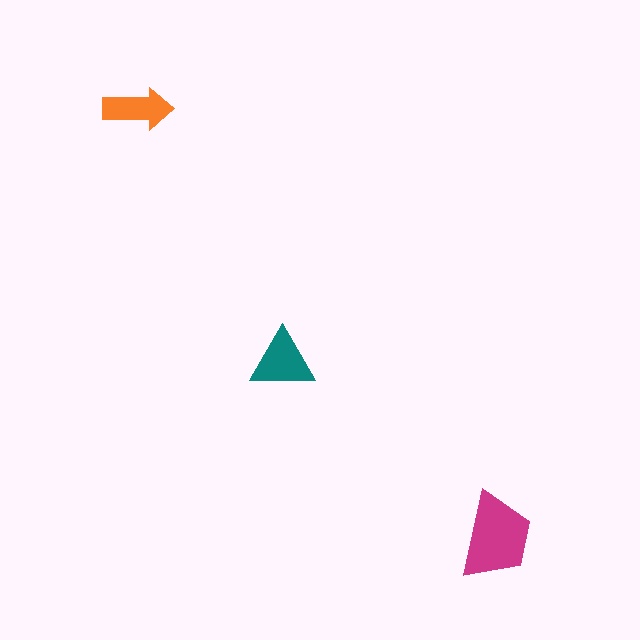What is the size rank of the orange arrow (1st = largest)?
3rd.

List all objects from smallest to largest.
The orange arrow, the teal triangle, the magenta trapezoid.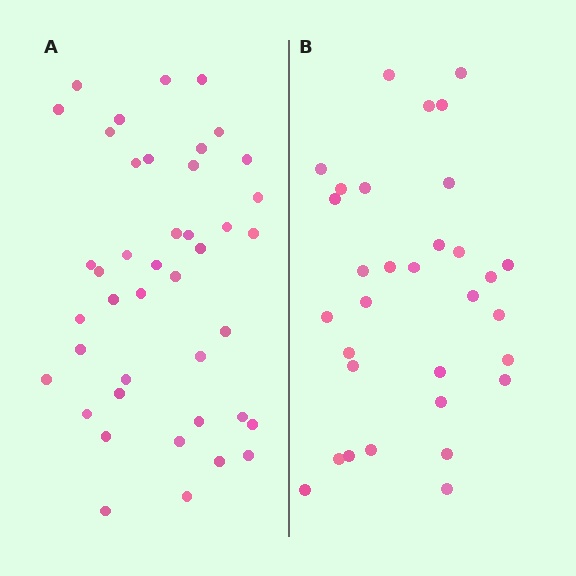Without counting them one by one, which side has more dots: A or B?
Region A (the left region) has more dots.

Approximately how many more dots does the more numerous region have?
Region A has roughly 10 or so more dots than region B.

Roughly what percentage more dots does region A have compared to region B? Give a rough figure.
About 30% more.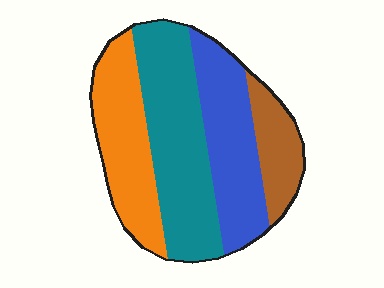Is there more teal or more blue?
Teal.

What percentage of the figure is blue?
Blue takes up between a quarter and a half of the figure.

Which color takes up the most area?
Teal, at roughly 35%.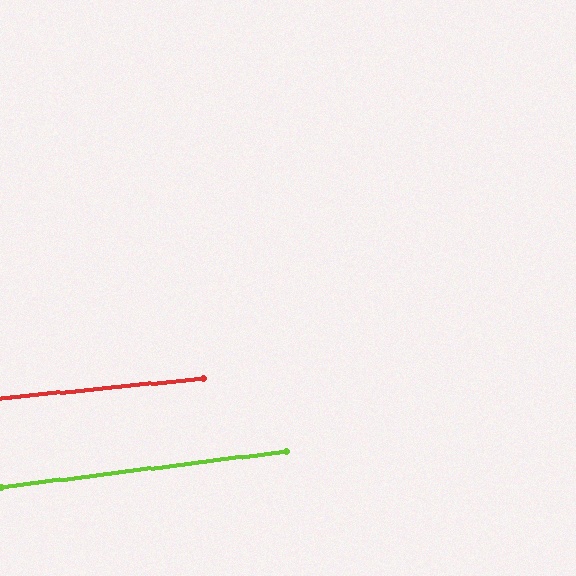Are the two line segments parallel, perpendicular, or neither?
Parallel — their directions differ by only 1.7°.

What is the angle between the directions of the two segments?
Approximately 2 degrees.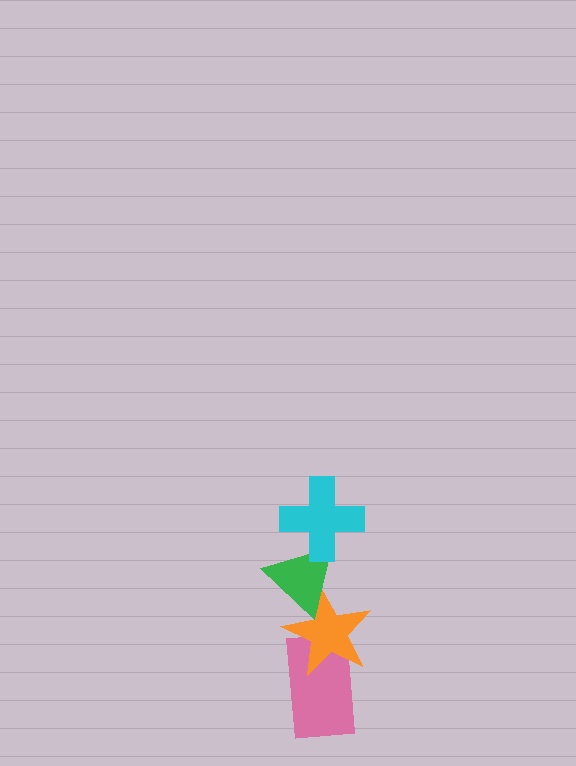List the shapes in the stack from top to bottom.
From top to bottom: the cyan cross, the green triangle, the orange star, the pink rectangle.